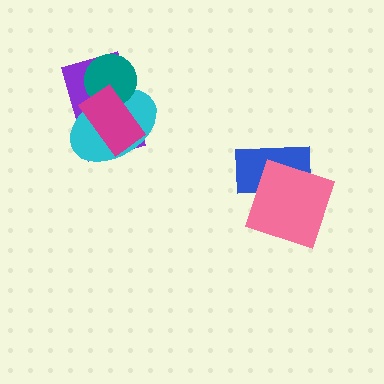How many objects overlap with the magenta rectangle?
3 objects overlap with the magenta rectangle.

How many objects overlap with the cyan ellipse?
3 objects overlap with the cyan ellipse.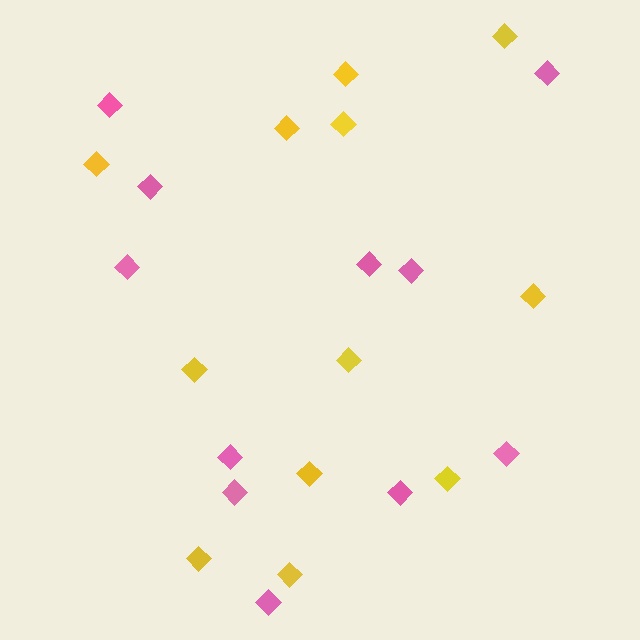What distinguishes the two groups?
There are 2 groups: one group of yellow diamonds (12) and one group of pink diamonds (11).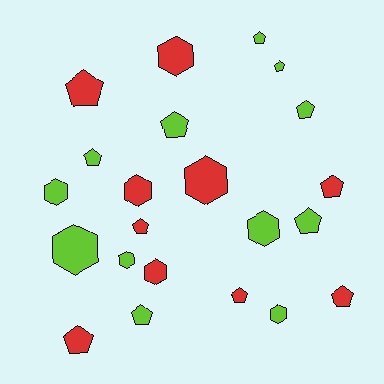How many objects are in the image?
There are 22 objects.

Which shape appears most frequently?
Pentagon, with 13 objects.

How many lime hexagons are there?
There are 5 lime hexagons.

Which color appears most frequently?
Lime, with 12 objects.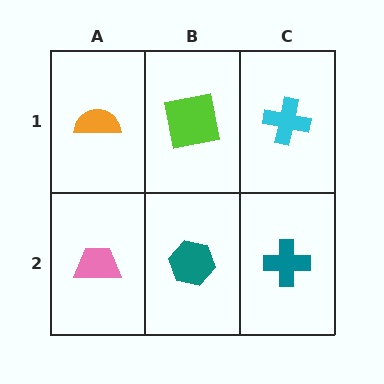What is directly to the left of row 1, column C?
A lime square.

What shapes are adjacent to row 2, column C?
A cyan cross (row 1, column C), a teal hexagon (row 2, column B).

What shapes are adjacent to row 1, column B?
A teal hexagon (row 2, column B), an orange semicircle (row 1, column A), a cyan cross (row 1, column C).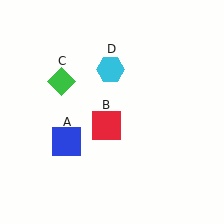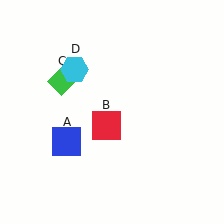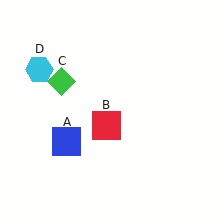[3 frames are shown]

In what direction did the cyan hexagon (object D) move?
The cyan hexagon (object D) moved left.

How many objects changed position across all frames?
1 object changed position: cyan hexagon (object D).